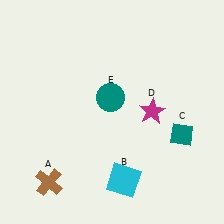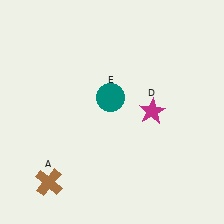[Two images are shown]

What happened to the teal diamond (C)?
The teal diamond (C) was removed in Image 2. It was in the bottom-right area of Image 1.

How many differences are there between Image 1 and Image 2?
There are 2 differences between the two images.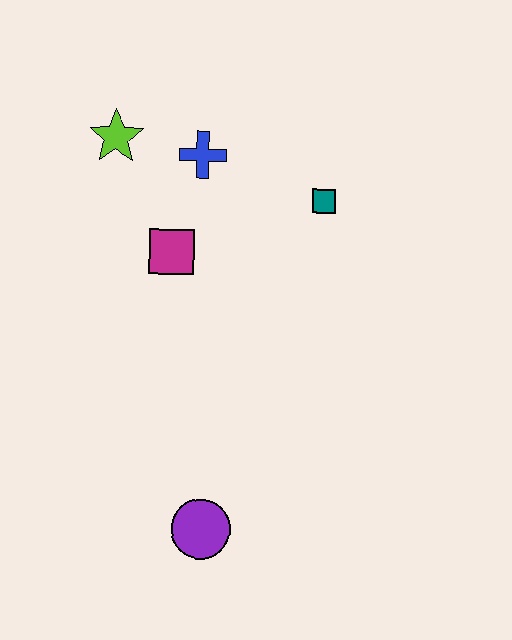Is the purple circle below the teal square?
Yes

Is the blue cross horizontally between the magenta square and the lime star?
No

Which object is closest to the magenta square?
The blue cross is closest to the magenta square.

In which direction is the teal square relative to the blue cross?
The teal square is to the right of the blue cross.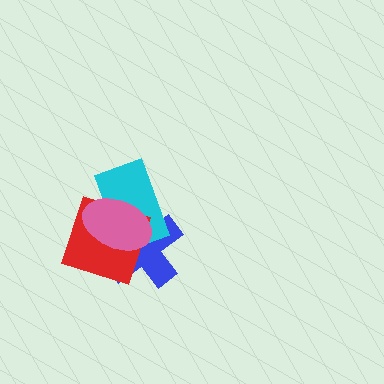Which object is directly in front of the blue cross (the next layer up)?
The cyan rectangle is directly in front of the blue cross.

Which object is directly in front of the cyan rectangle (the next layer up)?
The red square is directly in front of the cyan rectangle.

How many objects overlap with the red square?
3 objects overlap with the red square.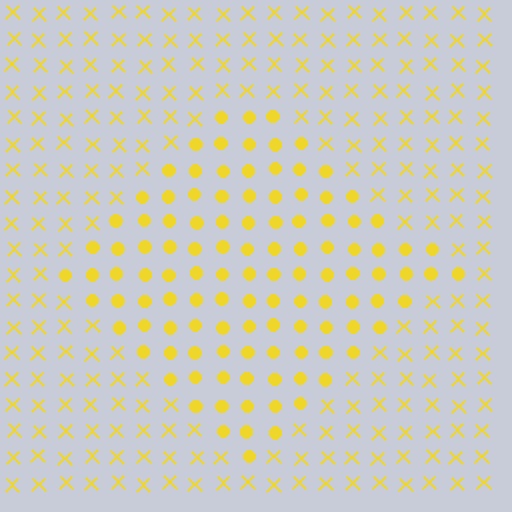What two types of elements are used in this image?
The image uses circles inside the diamond region and X marks outside it.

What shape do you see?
I see a diamond.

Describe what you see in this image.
The image is filled with small yellow elements arranged in a uniform grid. A diamond-shaped region contains circles, while the surrounding area contains X marks. The boundary is defined purely by the change in element shape.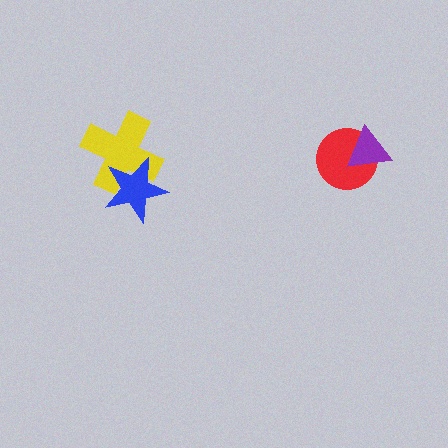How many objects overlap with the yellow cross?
1 object overlaps with the yellow cross.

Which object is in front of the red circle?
The purple triangle is in front of the red circle.